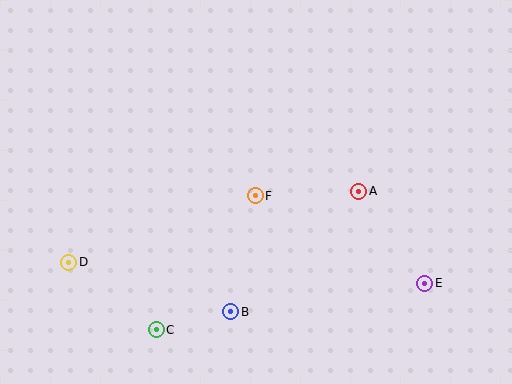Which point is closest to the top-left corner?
Point D is closest to the top-left corner.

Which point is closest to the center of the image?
Point F at (255, 196) is closest to the center.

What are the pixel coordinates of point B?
Point B is at (231, 312).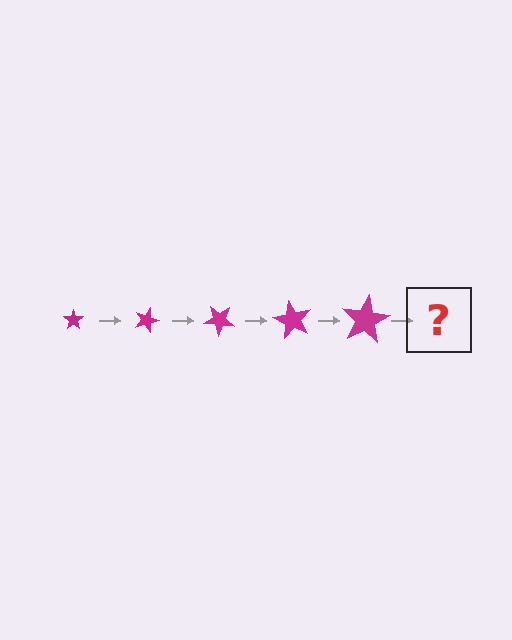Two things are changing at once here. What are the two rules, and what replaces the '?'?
The two rules are that the star grows larger each step and it rotates 20 degrees each step. The '?' should be a star, larger than the previous one and rotated 100 degrees from the start.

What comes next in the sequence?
The next element should be a star, larger than the previous one and rotated 100 degrees from the start.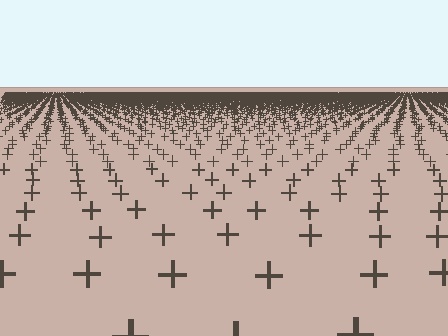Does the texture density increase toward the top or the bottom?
Density increases toward the top.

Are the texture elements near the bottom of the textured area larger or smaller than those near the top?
Larger. Near the bottom, elements are closer to the viewer and appear at a bigger on-screen size.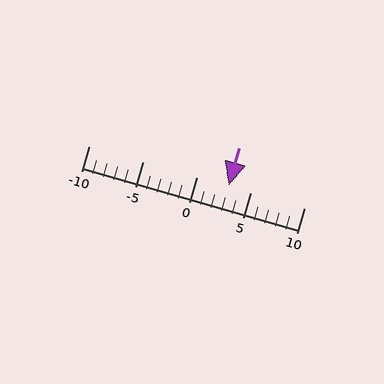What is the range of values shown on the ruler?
The ruler shows values from -10 to 10.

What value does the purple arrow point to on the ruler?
The purple arrow points to approximately 3.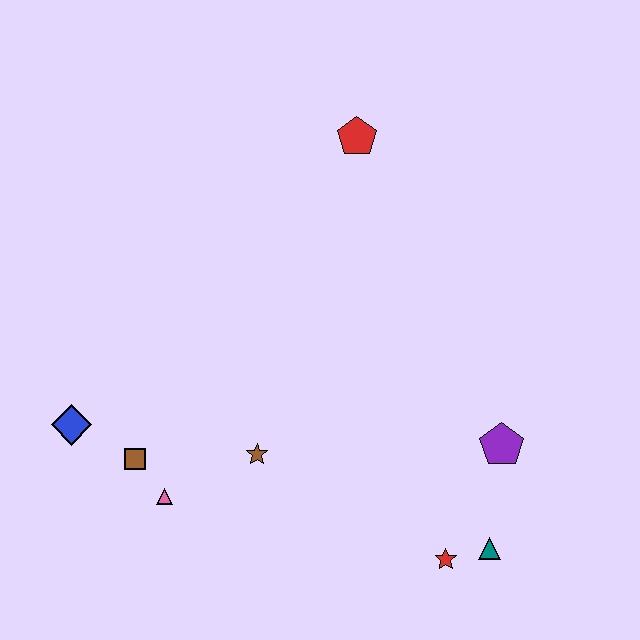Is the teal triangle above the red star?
Yes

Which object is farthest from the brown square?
The red pentagon is farthest from the brown square.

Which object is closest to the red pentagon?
The brown star is closest to the red pentagon.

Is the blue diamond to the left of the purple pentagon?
Yes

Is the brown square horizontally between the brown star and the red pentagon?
No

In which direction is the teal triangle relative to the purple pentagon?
The teal triangle is below the purple pentagon.